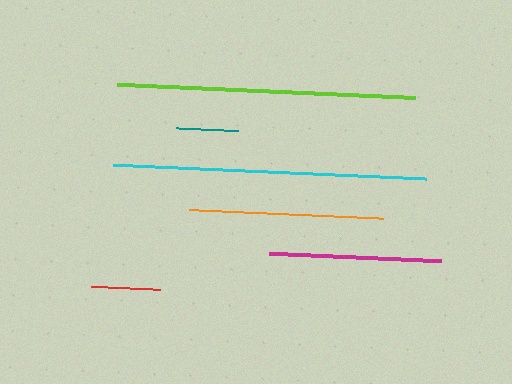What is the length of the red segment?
The red segment is approximately 69 pixels long.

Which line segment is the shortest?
The teal line is the shortest at approximately 62 pixels.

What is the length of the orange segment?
The orange segment is approximately 194 pixels long.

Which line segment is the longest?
The cyan line is the longest at approximately 313 pixels.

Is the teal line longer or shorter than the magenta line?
The magenta line is longer than the teal line.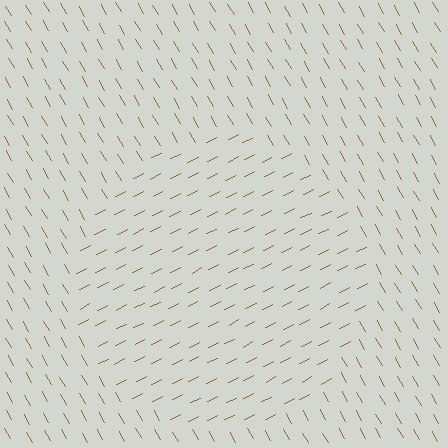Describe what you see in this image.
The image is filled with small brown line segments. A circle region in the image has lines oriented differently from the surrounding lines, creating a visible texture boundary.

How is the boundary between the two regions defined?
The boundary is defined purely by a change in line orientation (approximately 87 degrees difference). All lines are the same color and thickness.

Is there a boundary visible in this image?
Yes, there is a texture boundary formed by a change in line orientation.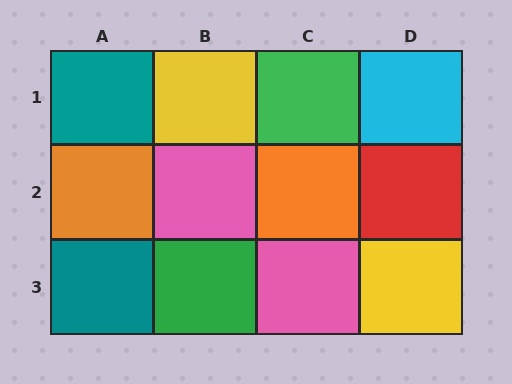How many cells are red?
1 cell is red.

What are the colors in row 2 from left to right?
Orange, pink, orange, red.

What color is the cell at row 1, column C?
Green.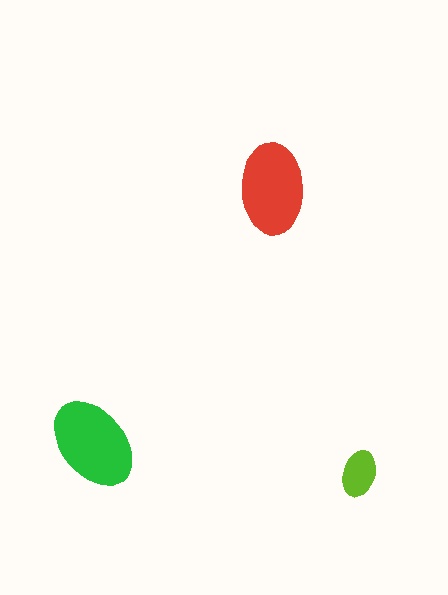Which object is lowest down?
The lime ellipse is bottommost.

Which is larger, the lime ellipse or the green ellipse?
The green one.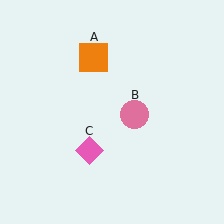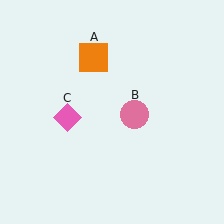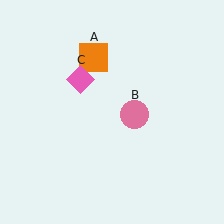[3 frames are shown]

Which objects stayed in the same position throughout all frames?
Orange square (object A) and pink circle (object B) remained stationary.